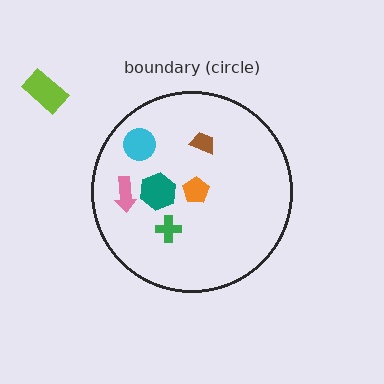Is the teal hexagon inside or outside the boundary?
Inside.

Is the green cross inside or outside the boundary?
Inside.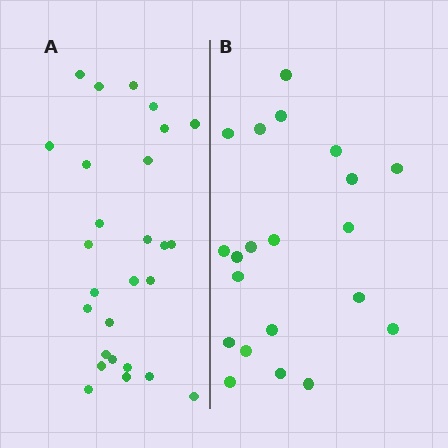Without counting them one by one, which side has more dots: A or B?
Region A (the left region) has more dots.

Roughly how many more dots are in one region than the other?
Region A has about 6 more dots than region B.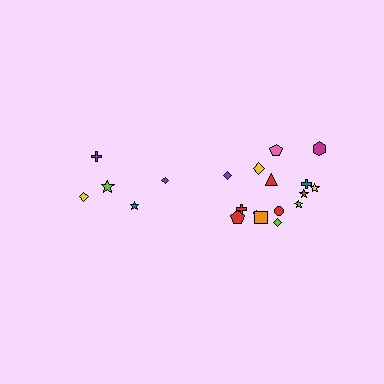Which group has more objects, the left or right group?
The right group.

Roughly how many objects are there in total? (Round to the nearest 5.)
Roughly 20 objects in total.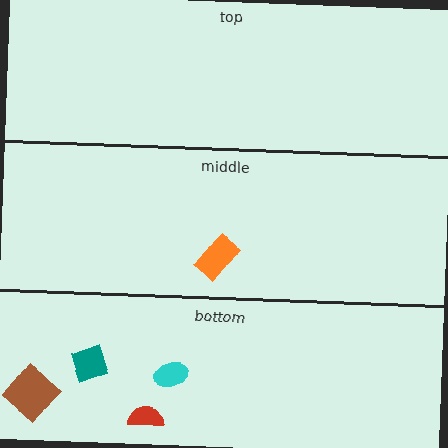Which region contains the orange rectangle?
The middle region.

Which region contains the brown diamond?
The bottom region.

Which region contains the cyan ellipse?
The bottom region.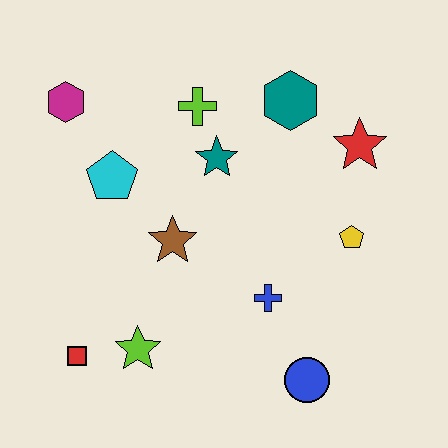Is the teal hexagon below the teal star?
No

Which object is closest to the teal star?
The lime cross is closest to the teal star.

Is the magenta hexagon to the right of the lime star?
No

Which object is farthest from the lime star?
The red star is farthest from the lime star.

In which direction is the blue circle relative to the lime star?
The blue circle is to the right of the lime star.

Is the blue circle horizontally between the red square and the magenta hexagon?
No